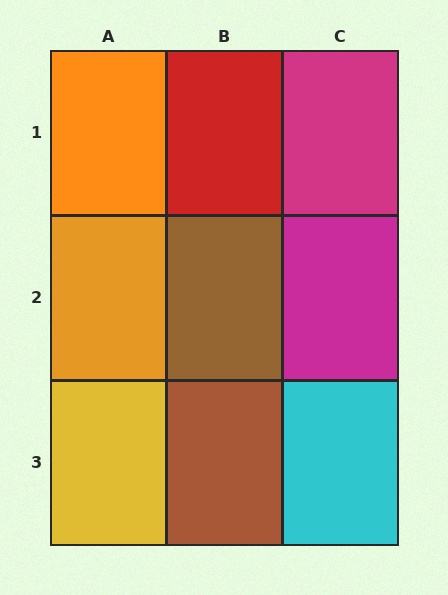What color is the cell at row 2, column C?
Magenta.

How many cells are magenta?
2 cells are magenta.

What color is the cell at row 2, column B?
Brown.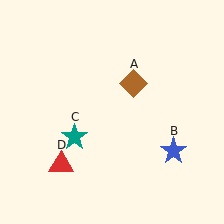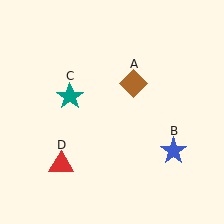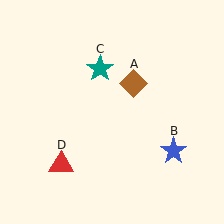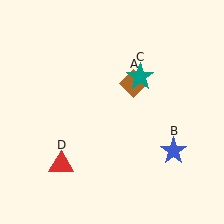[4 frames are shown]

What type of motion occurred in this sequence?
The teal star (object C) rotated clockwise around the center of the scene.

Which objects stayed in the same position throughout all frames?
Brown diamond (object A) and blue star (object B) and red triangle (object D) remained stationary.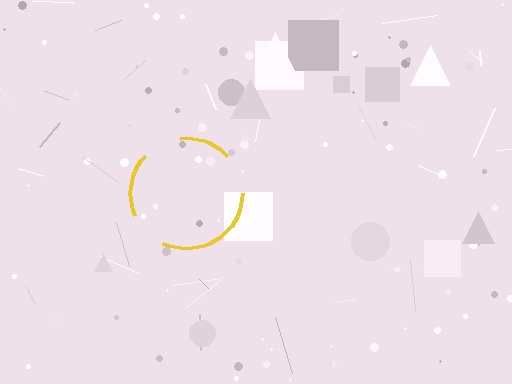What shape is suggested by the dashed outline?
The dashed outline suggests a circle.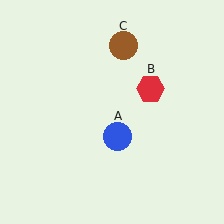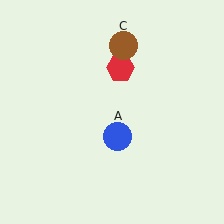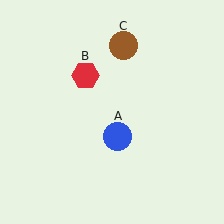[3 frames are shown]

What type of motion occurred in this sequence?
The red hexagon (object B) rotated counterclockwise around the center of the scene.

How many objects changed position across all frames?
1 object changed position: red hexagon (object B).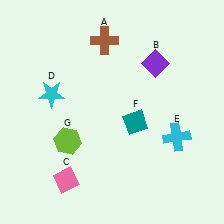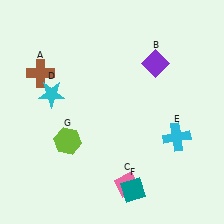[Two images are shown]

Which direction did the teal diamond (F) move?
The teal diamond (F) moved down.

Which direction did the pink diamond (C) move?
The pink diamond (C) moved right.